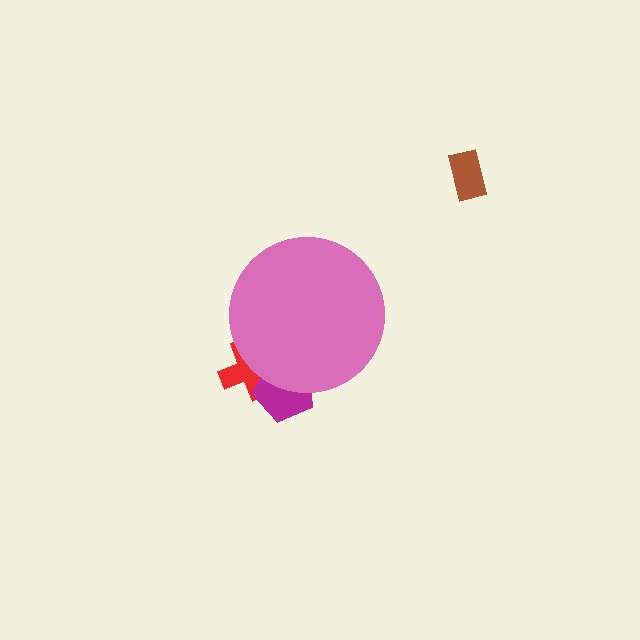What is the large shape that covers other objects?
A pink circle.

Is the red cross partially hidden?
Yes, the red cross is partially hidden behind the pink circle.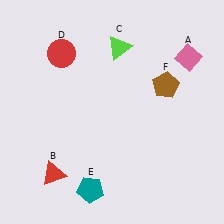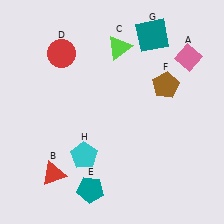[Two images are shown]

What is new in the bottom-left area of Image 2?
A cyan pentagon (H) was added in the bottom-left area of Image 2.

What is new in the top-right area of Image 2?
A teal square (G) was added in the top-right area of Image 2.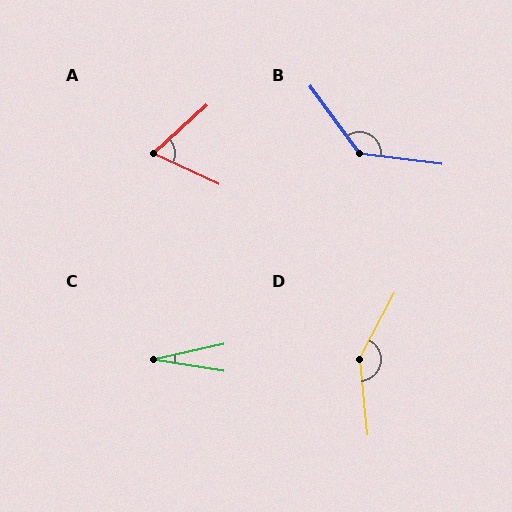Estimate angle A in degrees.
Approximately 68 degrees.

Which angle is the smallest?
C, at approximately 22 degrees.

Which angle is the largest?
D, at approximately 146 degrees.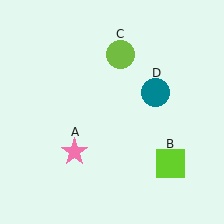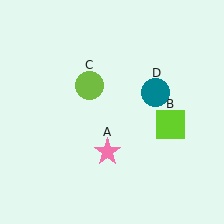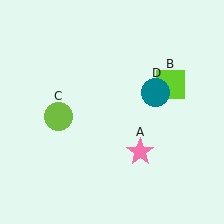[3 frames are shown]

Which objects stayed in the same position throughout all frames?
Teal circle (object D) remained stationary.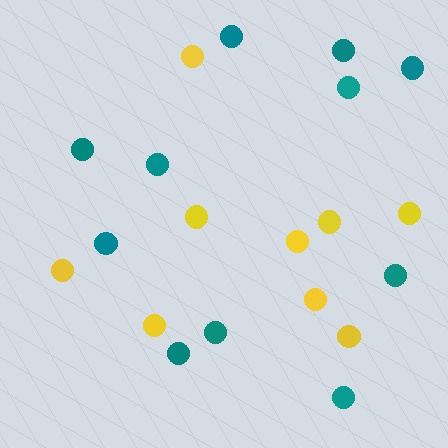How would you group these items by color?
There are 2 groups: one group of yellow circles (9) and one group of teal circles (11).